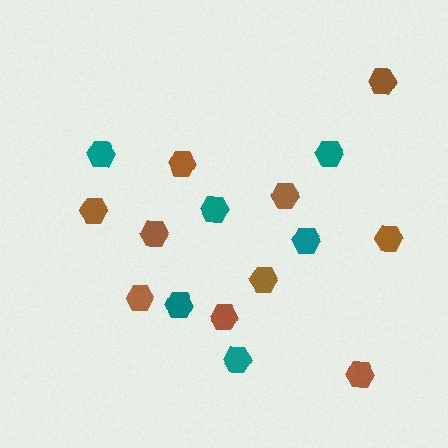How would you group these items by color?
There are 2 groups: one group of brown hexagons (10) and one group of teal hexagons (6).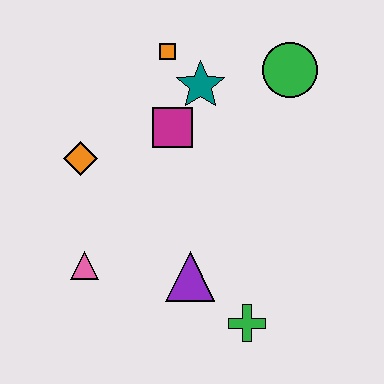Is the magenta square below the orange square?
Yes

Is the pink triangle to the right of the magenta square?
No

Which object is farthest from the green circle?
The pink triangle is farthest from the green circle.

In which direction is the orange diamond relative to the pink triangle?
The orange diamond is above the pink triangle.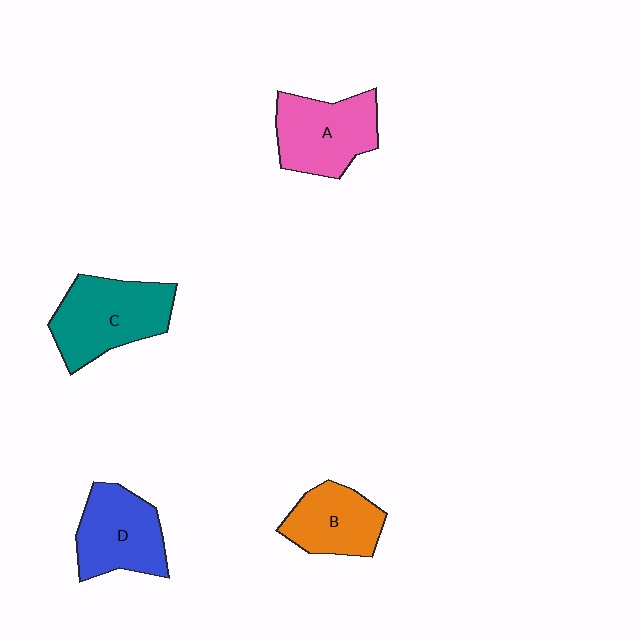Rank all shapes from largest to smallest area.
From largest to smallest: C (teal), A (pink), D (blue), B (orange).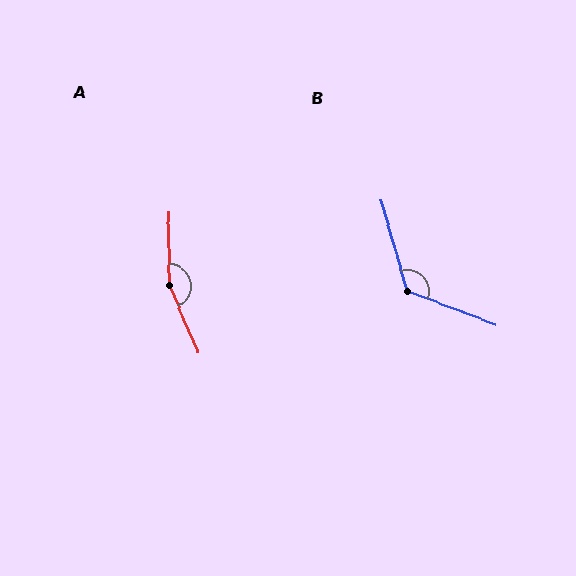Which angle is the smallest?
B, at approximately 126 degrees.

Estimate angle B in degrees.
Approximately 126 degrees.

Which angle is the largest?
A, at approximately 157 degrees.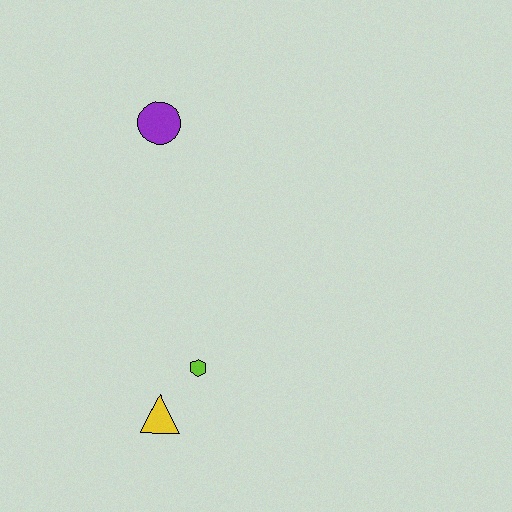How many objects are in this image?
There are 3 objects.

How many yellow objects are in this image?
There is 1 yellow object.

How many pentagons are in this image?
There are no pentagons.